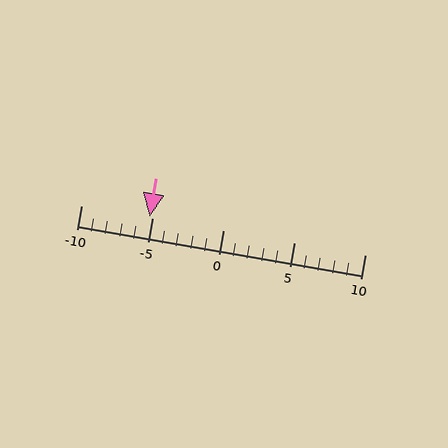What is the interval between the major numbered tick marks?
The major tick marks are spaced 5 units apart.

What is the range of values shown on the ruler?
The ruler shows values from -10 to 10.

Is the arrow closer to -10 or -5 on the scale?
The arrow is closer to -5.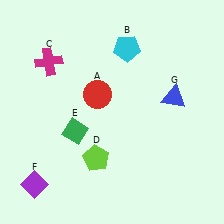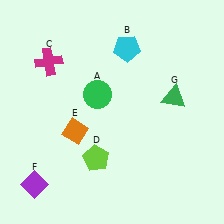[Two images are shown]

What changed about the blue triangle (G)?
In Image 1, G is blue. In Image 2, it changed to green.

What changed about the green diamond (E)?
In Image 1, E is green. In Image 2, it changed to orange.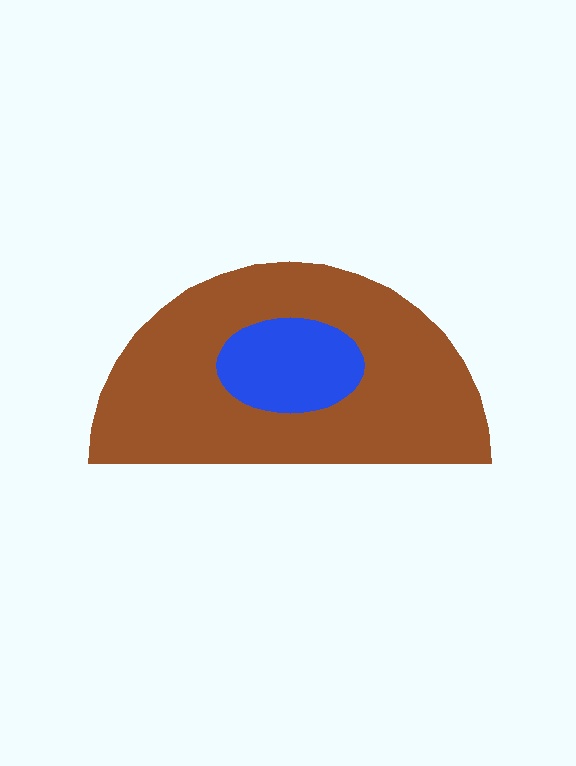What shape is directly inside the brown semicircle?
The blue ellipse.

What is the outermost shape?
The brown semicircle.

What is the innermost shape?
The blue ellipse.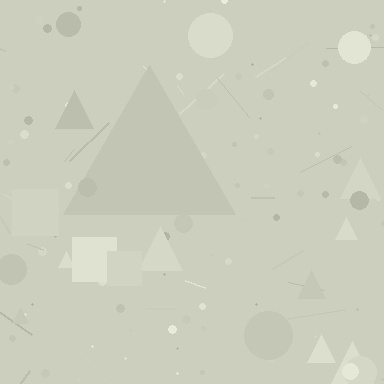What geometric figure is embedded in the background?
A triangle is embedded in the background.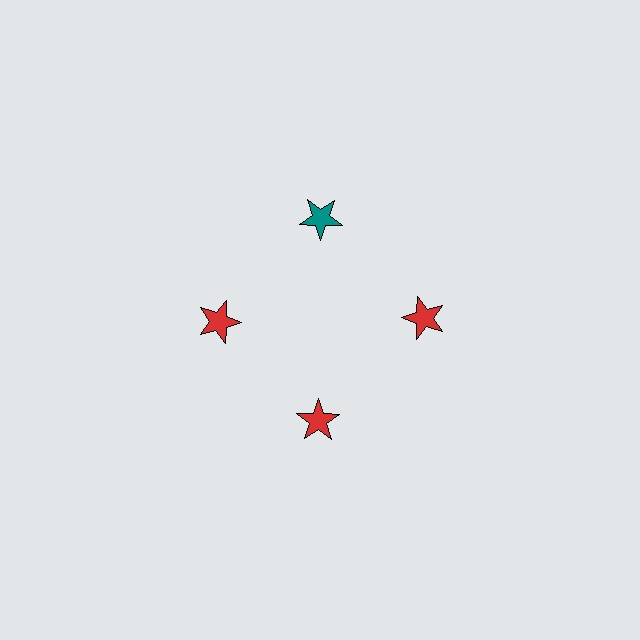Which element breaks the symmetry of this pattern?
The teal star at roughly the 12 o'clock position breaks the symmetry. All other shapes are red stars.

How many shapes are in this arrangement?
There are 4 shapes arranged in a ring pattern.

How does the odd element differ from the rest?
It has a different color: teal instead of red.